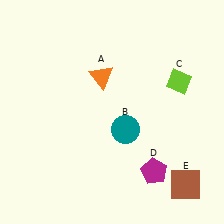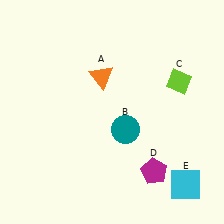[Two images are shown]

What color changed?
The square (E) changed from brown in Image 1 to cyan in Image 2.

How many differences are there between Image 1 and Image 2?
There is 1 difference between the two images.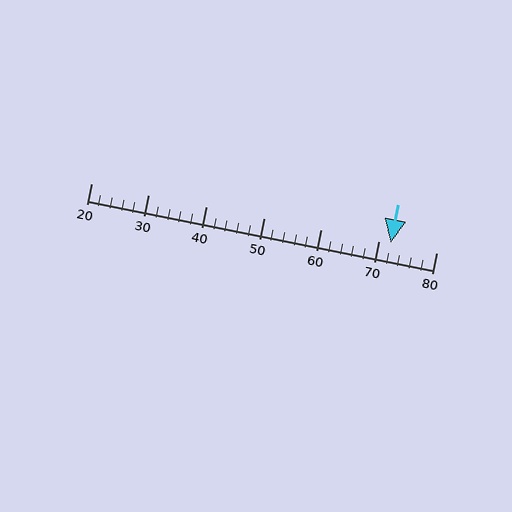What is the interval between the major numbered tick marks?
The major tick marks are spaced 10 units apart.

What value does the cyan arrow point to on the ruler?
The cyan arrow points to approximately 72.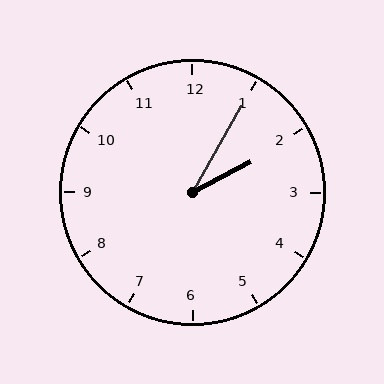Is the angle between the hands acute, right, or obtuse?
It is acute.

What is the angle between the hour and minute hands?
Approximately 32 degrees.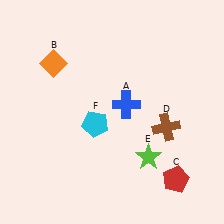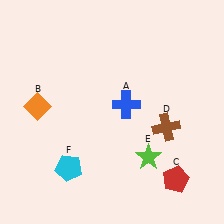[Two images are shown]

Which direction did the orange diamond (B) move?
The orange diamond (B) moved down.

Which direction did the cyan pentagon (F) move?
The cyan pentagon (F) moved down.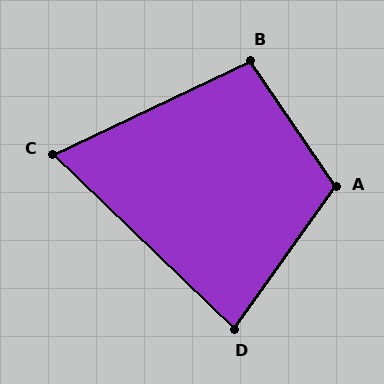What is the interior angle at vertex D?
Approximately 81 degrees (acute).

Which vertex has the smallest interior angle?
C, at approximately 69 degrees.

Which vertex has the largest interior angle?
A, at approximately 111 degrees.